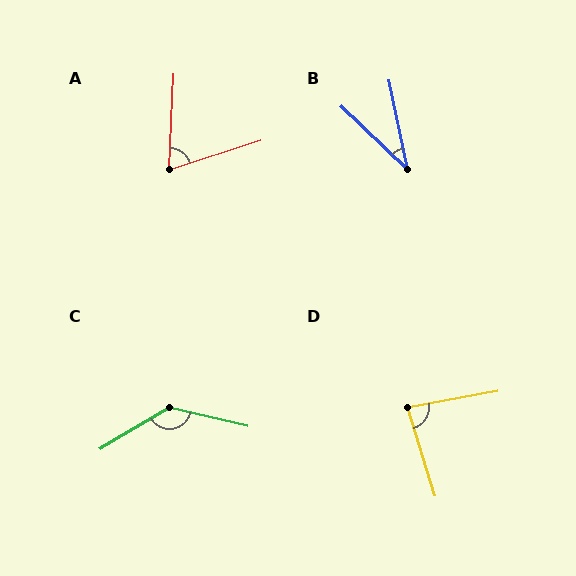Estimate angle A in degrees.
Approximately 70 degrees.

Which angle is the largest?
C, at approximately 136 degrees.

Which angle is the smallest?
B, at approximately 34 degrees.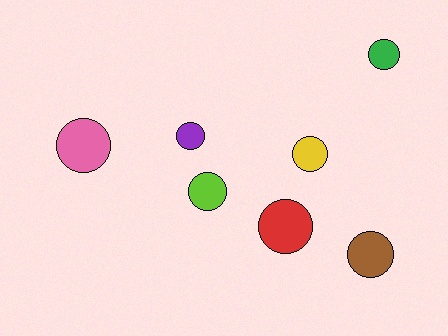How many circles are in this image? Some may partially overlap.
There are 7 circles.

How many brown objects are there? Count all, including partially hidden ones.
There is 1 brown object.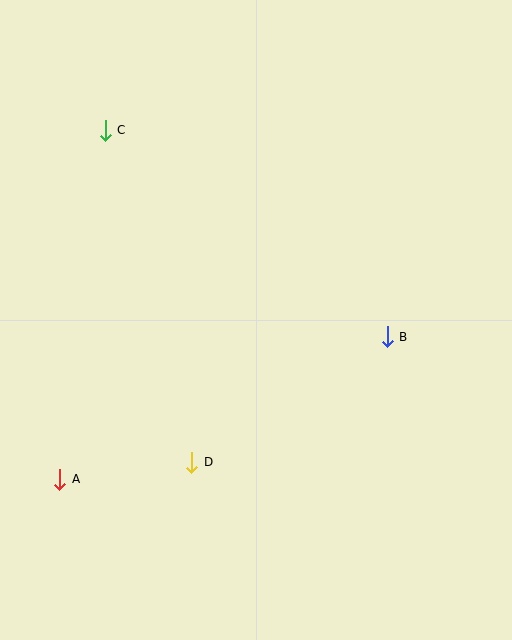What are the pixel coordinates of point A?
Point A is at (60, 479).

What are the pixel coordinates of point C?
Point C is at (105, 130).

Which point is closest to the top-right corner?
Point B is closest to the top-right corner.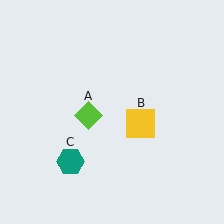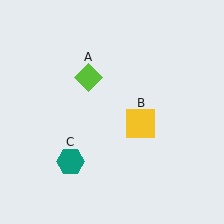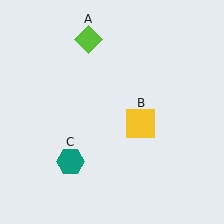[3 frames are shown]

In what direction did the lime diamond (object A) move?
The lime diamond (object A) moved up.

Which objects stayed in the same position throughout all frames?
Yellow square (object B) and teal hexagon (object C) remained stationary.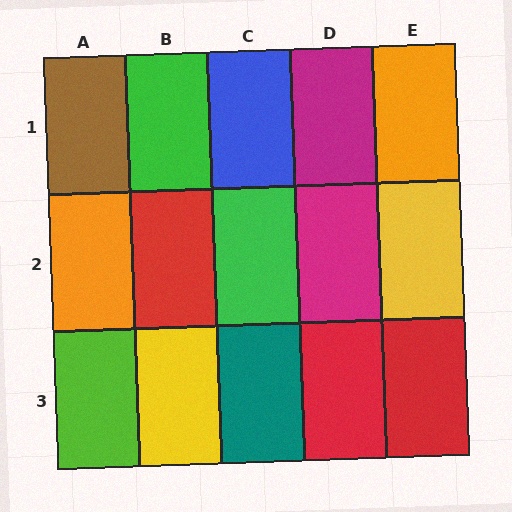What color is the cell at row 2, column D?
Magenta.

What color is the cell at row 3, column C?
Teal.